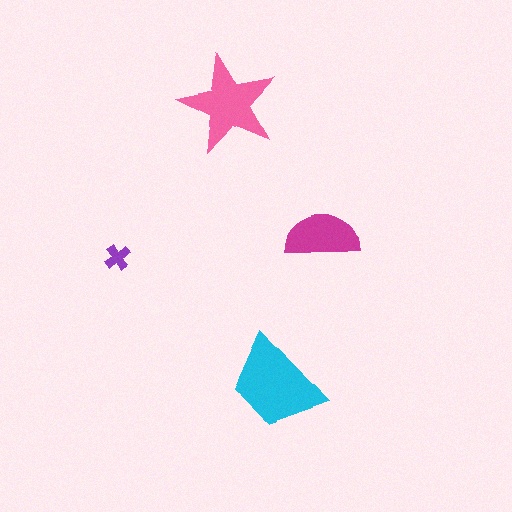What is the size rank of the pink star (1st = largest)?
2nd.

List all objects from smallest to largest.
The purple cross, the magenta semicircle, the pink star, the cyan trapezoid.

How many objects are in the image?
There are 4 objects in the image.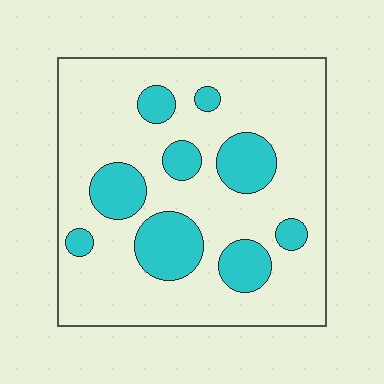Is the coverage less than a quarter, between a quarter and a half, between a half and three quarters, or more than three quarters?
Less than a quarter.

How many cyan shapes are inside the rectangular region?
9.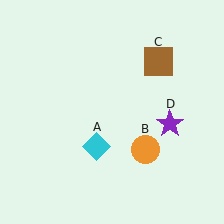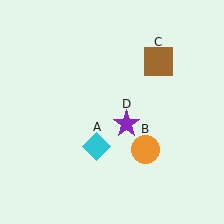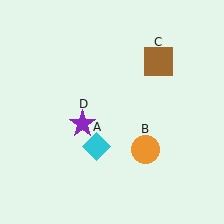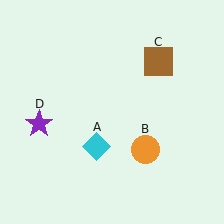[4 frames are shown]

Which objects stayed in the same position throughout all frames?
Cyan diamond (object A) and orange circle (object B) and brown square (object C) remained stationary.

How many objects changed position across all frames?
1 object changed position: purple star (object D).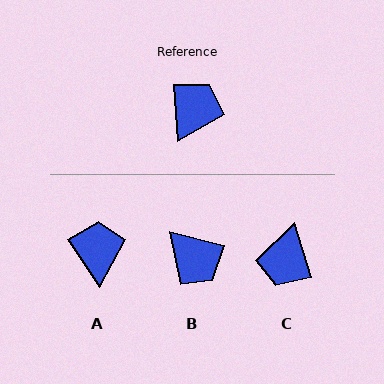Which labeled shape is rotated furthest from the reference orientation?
C, about 166 degrees away.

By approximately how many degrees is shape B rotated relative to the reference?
Approximately 109 degrees clockwise.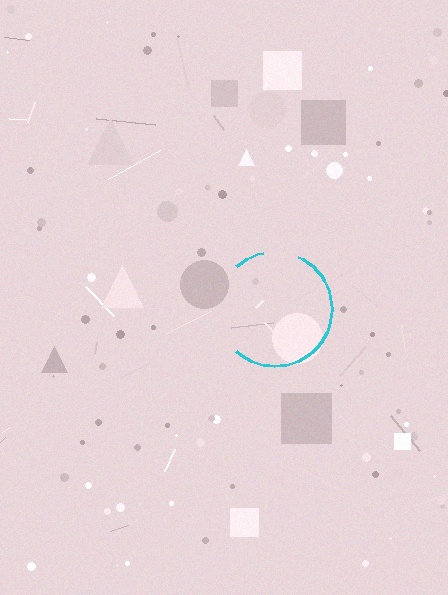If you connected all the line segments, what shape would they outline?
They would outline a circle.